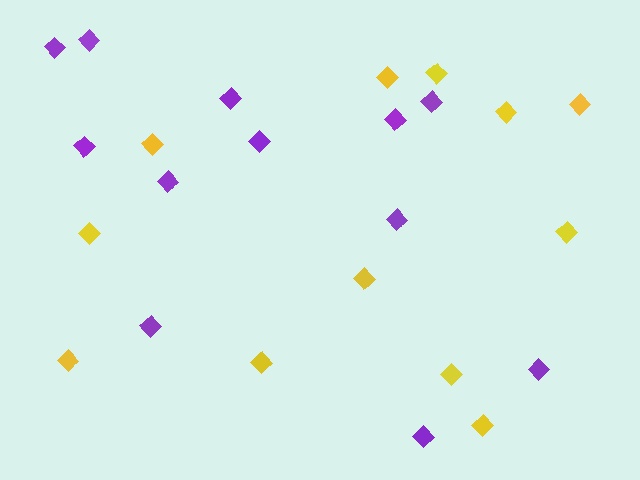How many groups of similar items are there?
There are 2 groups: one group of purple diamonds (12) and one group of yellow diamonds (12).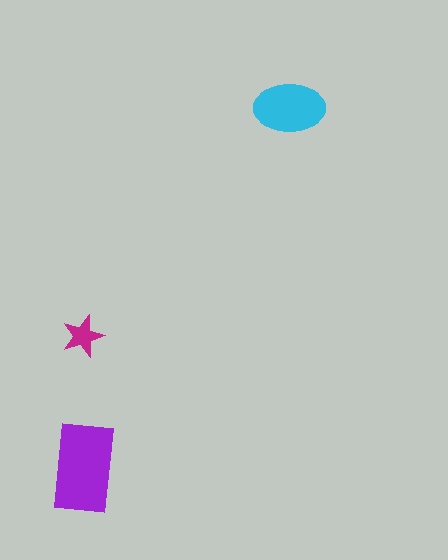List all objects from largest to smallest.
The purple rectangle, the cyan ellipse, the magenta star.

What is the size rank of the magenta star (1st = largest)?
3rd.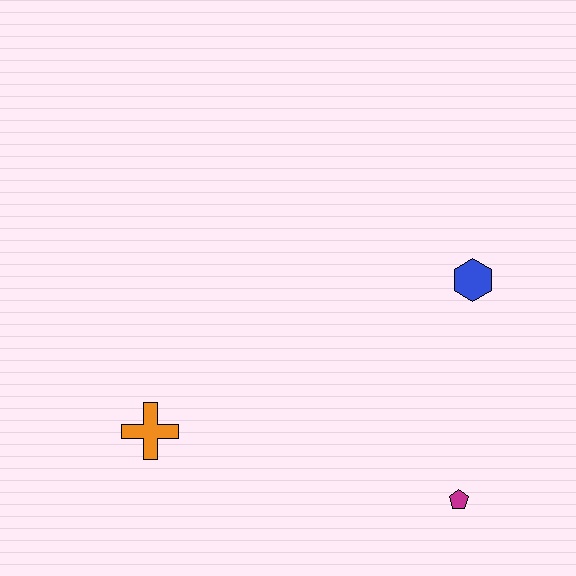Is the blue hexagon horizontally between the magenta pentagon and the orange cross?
No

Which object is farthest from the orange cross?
The blue hexagon is farthest from the orange cross.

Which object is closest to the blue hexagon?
The magenta pentagon is closest to the blue hexagon.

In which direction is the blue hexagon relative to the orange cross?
The blue hexagon is to the right of the orange cross.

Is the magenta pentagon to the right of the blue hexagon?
No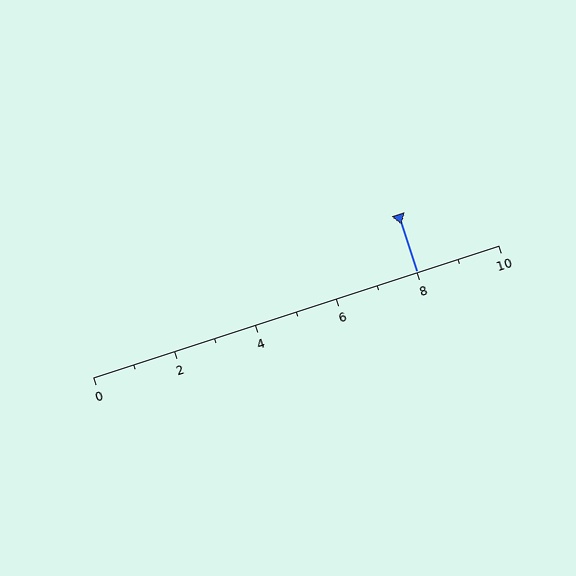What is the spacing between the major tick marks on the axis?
The major ticks are spaced 2 apart.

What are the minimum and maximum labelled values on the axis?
The axis runs from 0 to 10.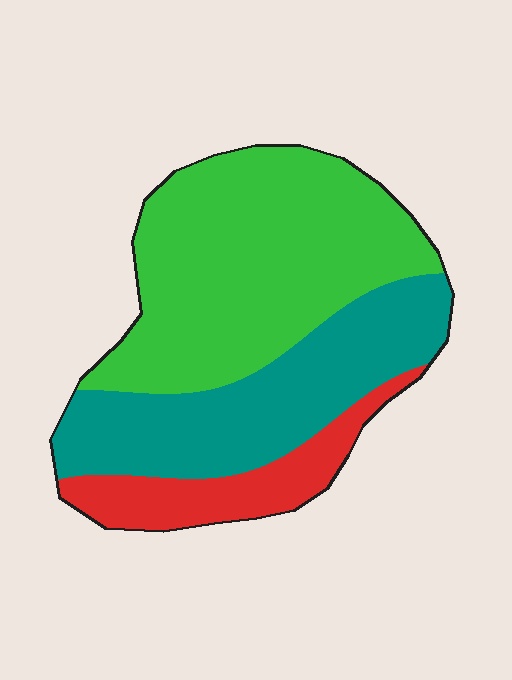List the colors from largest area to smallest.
From largest to smallest: green, teal, red.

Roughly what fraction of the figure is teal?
Teal covers about 35% of the figure.